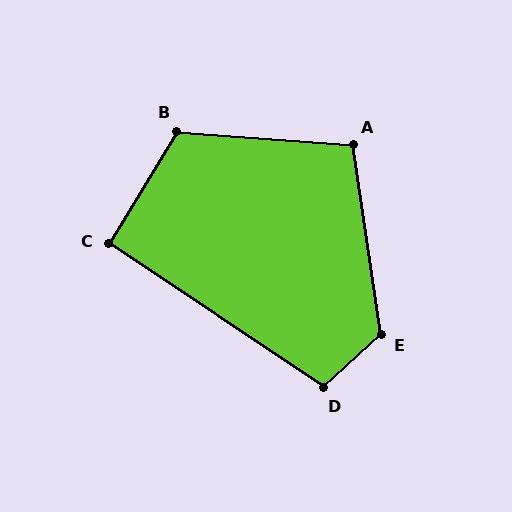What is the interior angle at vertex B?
Approximately 117 degrees (obtuse).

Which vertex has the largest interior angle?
E, at approximately 124 degrees.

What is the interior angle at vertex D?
Approximately 104 degrees (obtuse).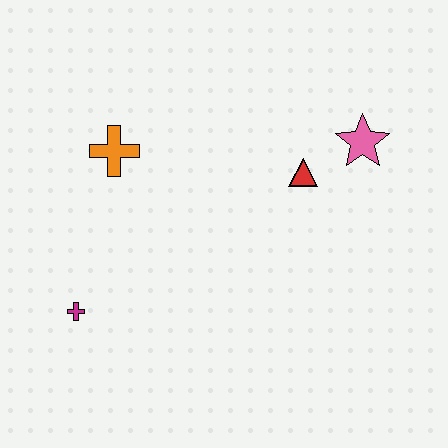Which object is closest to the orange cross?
The magenta cross is closest to the orange cross.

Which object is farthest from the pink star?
The magenta cross is farthest from the pink star.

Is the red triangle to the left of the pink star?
Yes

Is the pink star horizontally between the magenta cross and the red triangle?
No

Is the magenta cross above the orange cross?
No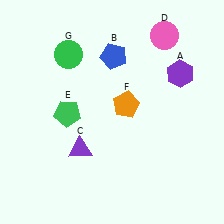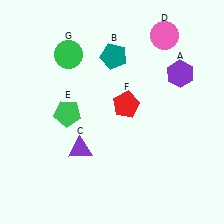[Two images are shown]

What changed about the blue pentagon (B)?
In Image 1, B is blue. In Image 2, it changed to teal.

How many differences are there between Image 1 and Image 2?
There are 2 differences between the two images.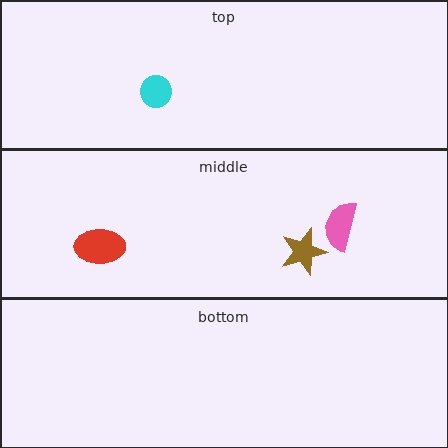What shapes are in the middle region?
The brown star, the red ellipse, the pink semicircle.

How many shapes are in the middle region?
3.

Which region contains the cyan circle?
The top region.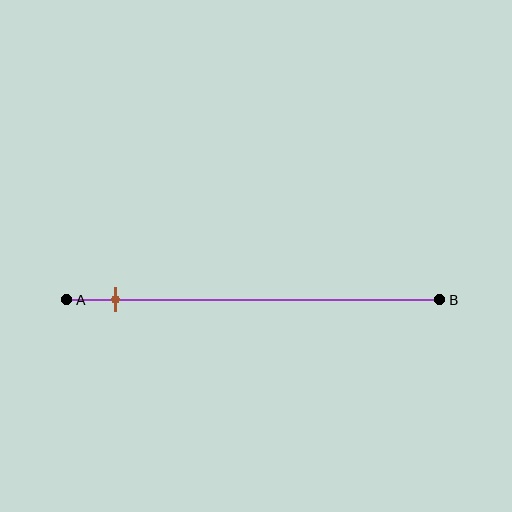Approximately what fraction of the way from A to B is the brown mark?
The brown mark is approximately 15% of the way from A to B.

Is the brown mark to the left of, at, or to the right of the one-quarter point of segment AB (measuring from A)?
The brown mark is to the left of the one-quarter point of segment AB.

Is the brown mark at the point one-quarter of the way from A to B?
No, the mark is at about 15% from A, not at the 25% one-quarter point.